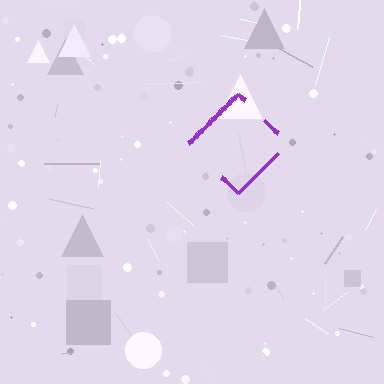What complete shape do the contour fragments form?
The contour fragments form a diamond.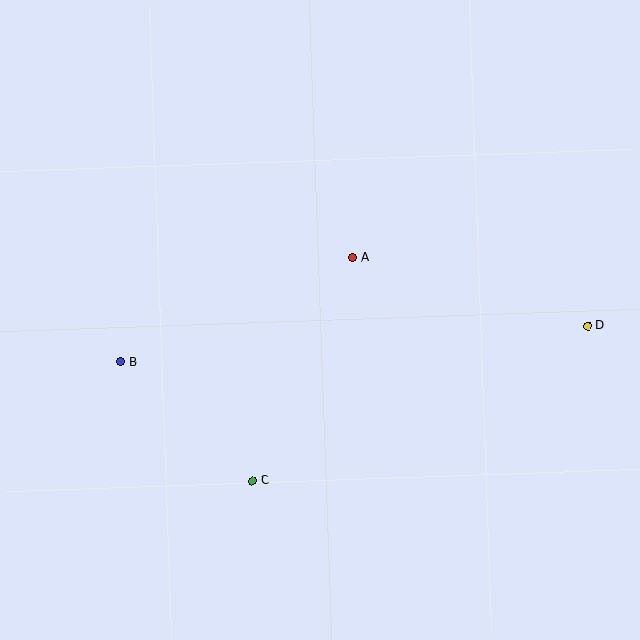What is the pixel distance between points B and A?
The distance between B and A is 253 pixels.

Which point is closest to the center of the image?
Point A at (352, 258) is closest to the center.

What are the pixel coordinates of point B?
Point B is at (121, 362).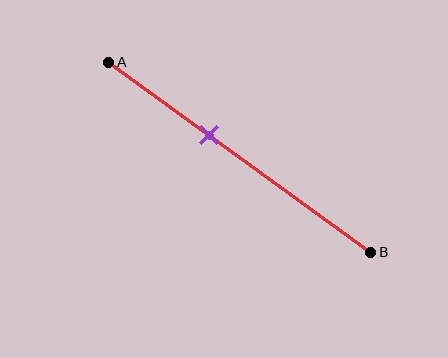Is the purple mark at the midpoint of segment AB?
No, the mark is at about 40% from A, not at the 50% midpoint.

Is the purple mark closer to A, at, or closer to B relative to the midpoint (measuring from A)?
The purple mark is closer to point A than the midpoint of segment AB.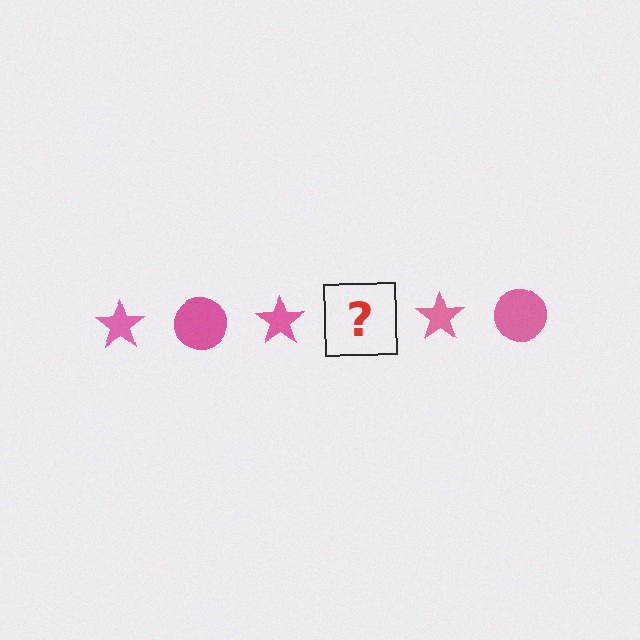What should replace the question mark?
The question mark should be replaced with a pink circle.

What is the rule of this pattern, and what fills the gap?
The rule is that the pattern cycles through star, circle shapes in pink. The gap should be filled with a pink circle.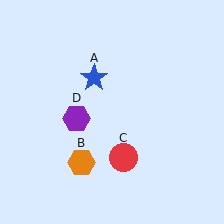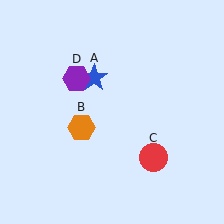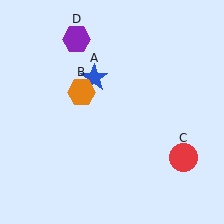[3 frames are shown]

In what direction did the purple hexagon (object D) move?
The purple hexagon (object D) moved up.